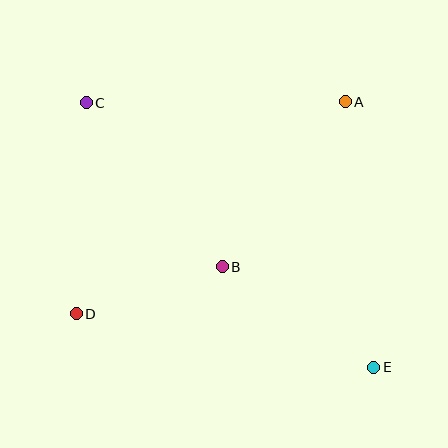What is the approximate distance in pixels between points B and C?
The distance between B and C is approximately 213 pixels.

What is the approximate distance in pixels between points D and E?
The distance between D and E is approximately 303 pixels.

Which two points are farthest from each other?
Points C and E are farthest from each other.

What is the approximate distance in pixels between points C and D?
The distance between C and D is approximately 211 pixels.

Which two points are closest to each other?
Points B and D are closest to each other.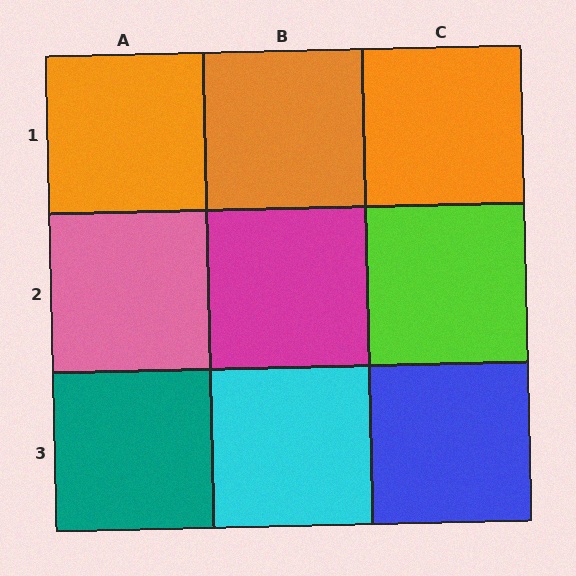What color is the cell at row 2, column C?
Lime.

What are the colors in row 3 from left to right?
Teal, cyan, blue.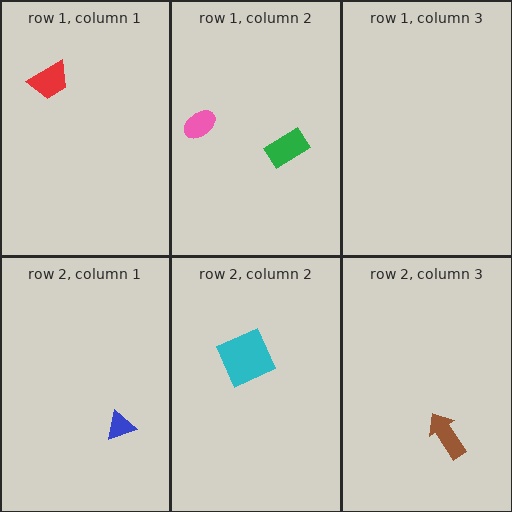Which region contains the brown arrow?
The row 2, column 3 region.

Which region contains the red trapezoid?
The row 1, column 1 region.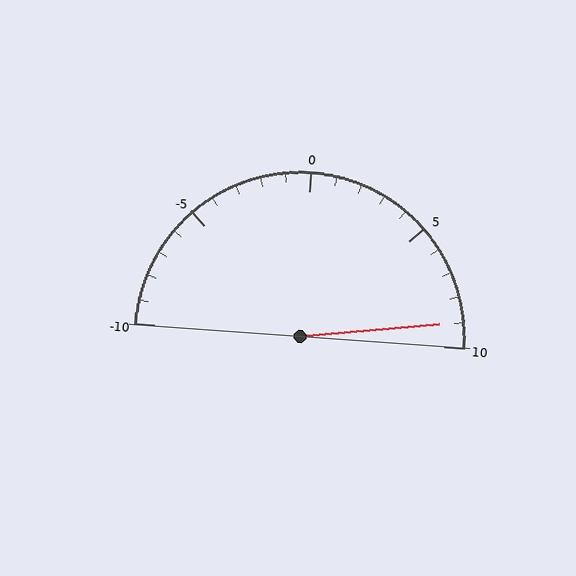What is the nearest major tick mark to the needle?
The nearest major tick mark is 10.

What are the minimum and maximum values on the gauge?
The gauge ranges from -10 to 10.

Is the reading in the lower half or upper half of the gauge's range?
The reading is in the upper half of the range (-10 to 10).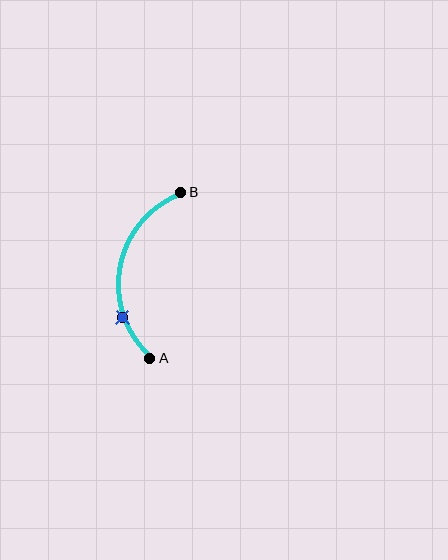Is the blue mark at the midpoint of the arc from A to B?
No. The blue mark lies on the arc but is closer to endpoint A. The arc midpoint would be at the point on the curve equidistant along the arc from both A and B.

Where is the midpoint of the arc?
The arc midpoint is the point on the curve farthest from the straight line joining A and B. It sits to the left of that line.